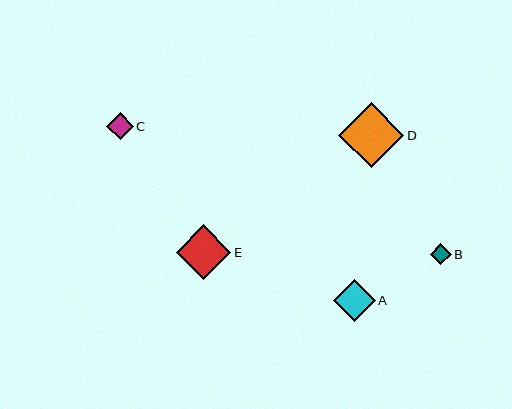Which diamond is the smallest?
Diamond B is the smallest with a size of approximately 20 pixels.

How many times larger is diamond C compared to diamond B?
Diamond C is approximately 1.3 times the size of diamond B.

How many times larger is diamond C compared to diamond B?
Diamond C is approximately 1.3 times the size of diamond B.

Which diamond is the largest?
Diamond D is the largest with a size of approximately 65 pixels.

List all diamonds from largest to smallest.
From largest to smallest: D, E, A, C, B.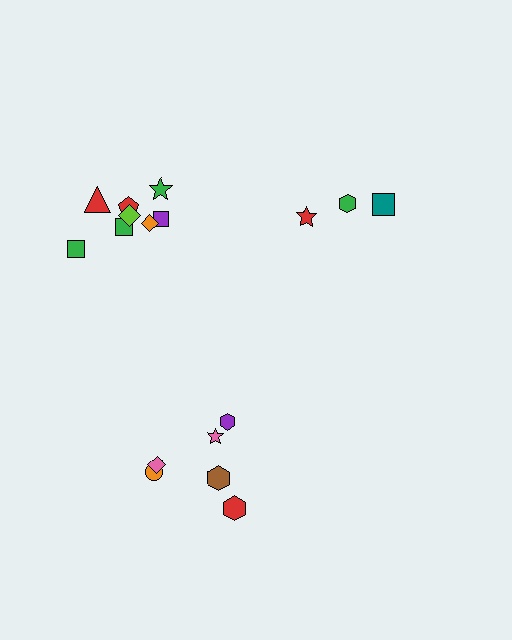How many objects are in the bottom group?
There are 6 objects.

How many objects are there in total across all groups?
There are 17 objects.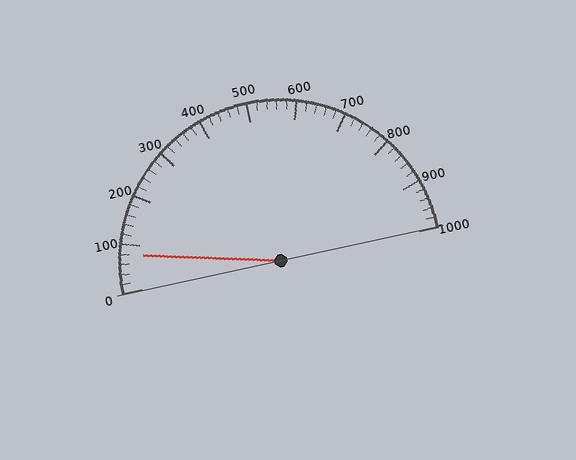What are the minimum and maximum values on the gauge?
The gauge ranges from 0 to 1000.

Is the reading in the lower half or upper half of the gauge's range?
The reading is in the lower half of the range (0 to 1000).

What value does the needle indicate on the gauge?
The needle indicates approximately 80.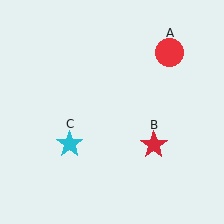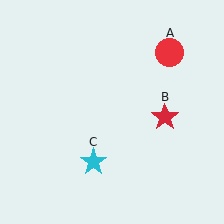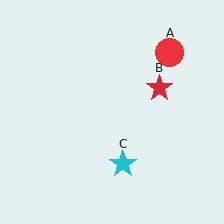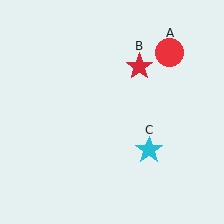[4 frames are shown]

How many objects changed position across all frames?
2 objects changed position: red star (object B), cyan star (object C).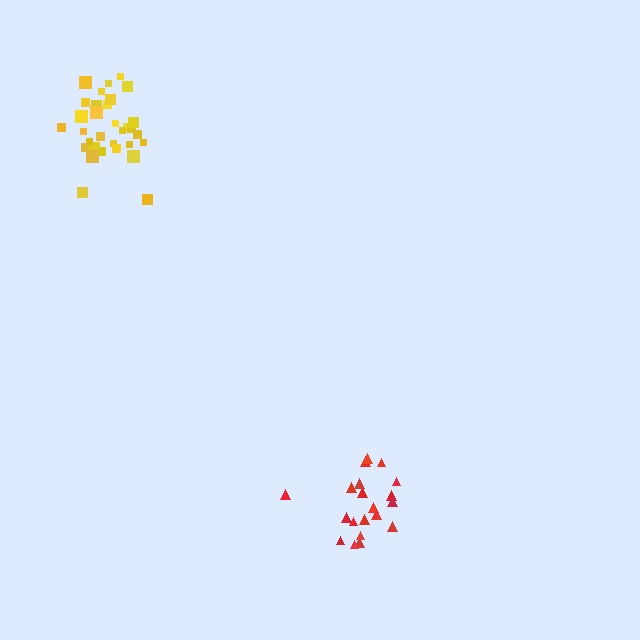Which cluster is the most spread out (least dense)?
Red.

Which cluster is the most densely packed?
Yellow.